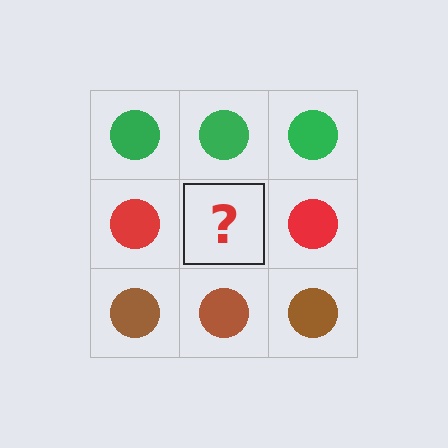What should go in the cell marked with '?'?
The missing cell should contain a red circle.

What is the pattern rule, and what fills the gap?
The rule is that each row has a consistent color. The gap should be filled with a red circle.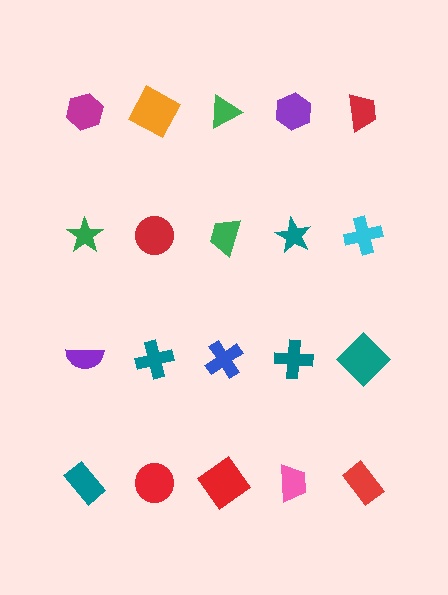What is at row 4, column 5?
A red rectangle.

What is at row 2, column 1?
A green star.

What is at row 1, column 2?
An orange square.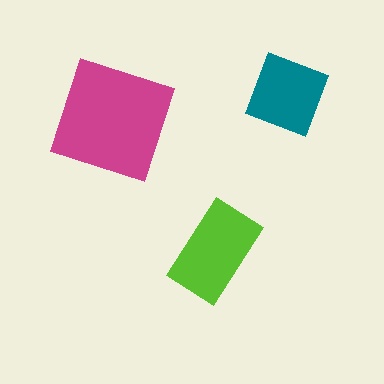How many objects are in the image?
There are 3 objects in the image.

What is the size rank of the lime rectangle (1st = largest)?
2nd.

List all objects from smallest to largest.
The teal diamond, the lime rectangle, the magenta square.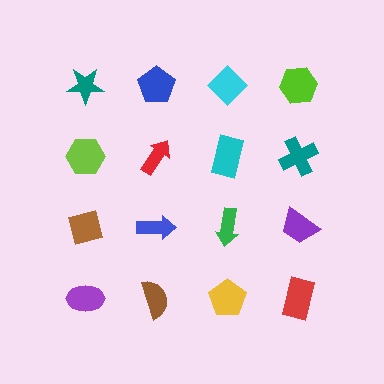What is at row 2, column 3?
A cyan rectangle.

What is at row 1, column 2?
A blue pentagon.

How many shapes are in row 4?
4 shapes.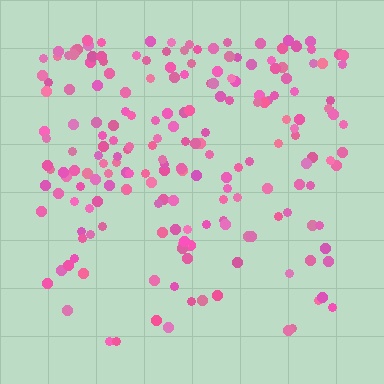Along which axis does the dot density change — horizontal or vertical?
Vertical.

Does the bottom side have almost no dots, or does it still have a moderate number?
Still a moderate number, just noticeably fewer than the top.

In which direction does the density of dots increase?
From bottom to top, with the top side densest.